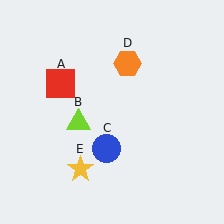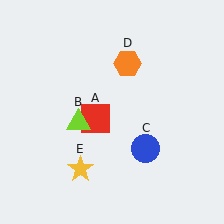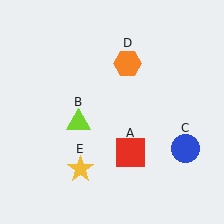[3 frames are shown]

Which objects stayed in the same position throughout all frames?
Lime triangle (object B) and orange hexagon (object D) and yellow star (object E) remained stationary.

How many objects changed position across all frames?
2 objects changed position: red square (object A), blue circle (object C).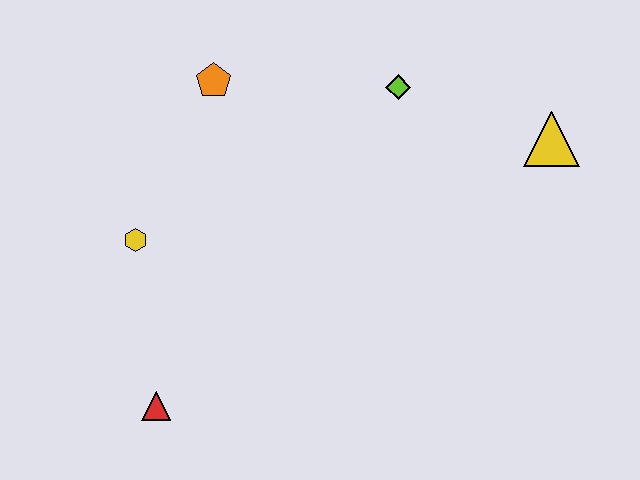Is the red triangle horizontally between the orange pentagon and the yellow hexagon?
Yes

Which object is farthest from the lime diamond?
The red triangle is farthest from the lime diamond.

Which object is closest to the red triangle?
The yellow hexagon is closest to the red triangle.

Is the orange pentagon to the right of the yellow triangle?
No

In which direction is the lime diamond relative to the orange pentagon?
The lime diamond is to the right of the orange pentagon.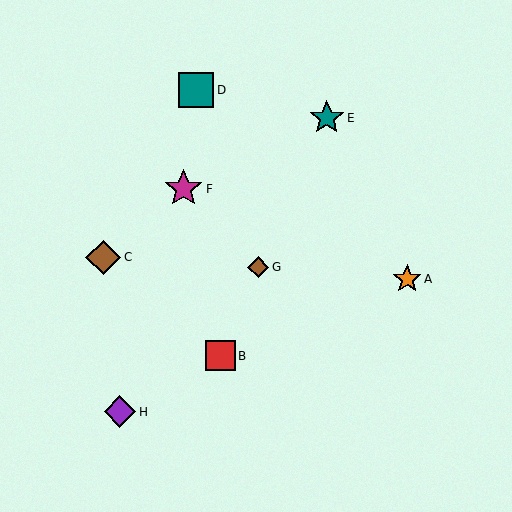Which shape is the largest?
The magenta star (labeled F) is the largest.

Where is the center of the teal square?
The center of the teal square is at (196, 90).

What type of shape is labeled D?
Shape D is a teal square.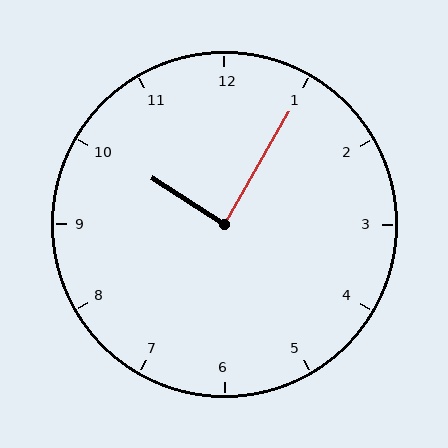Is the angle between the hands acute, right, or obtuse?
It is right.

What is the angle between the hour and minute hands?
Approximately 88 degrees.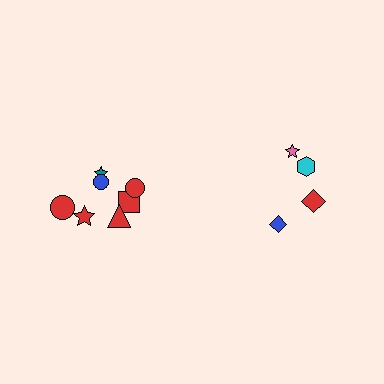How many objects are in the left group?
There are 7 objects.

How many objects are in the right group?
There are 4 objects.